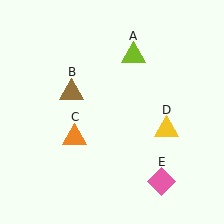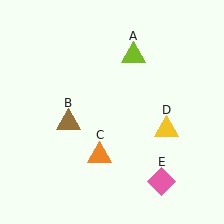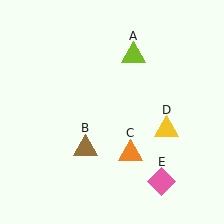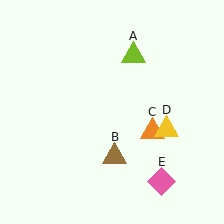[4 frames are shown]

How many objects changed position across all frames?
2 objects changed position: brown triangle (object B), orange triangle (object C).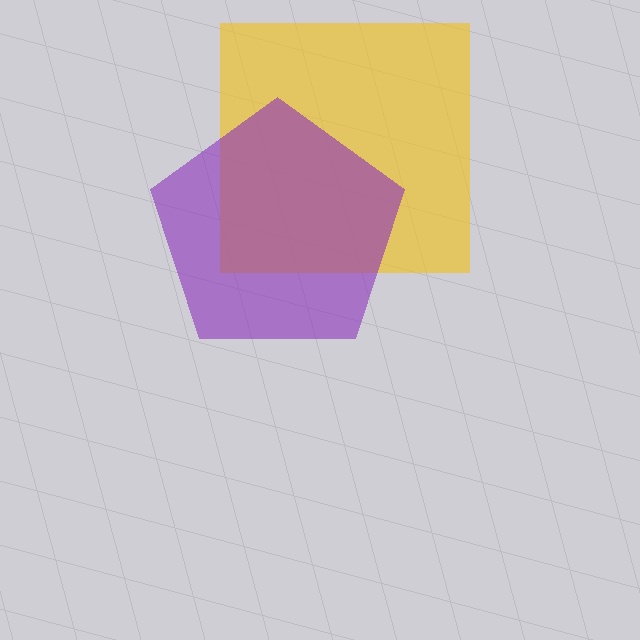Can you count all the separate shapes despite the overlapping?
Yes, there are 2 separate shapes.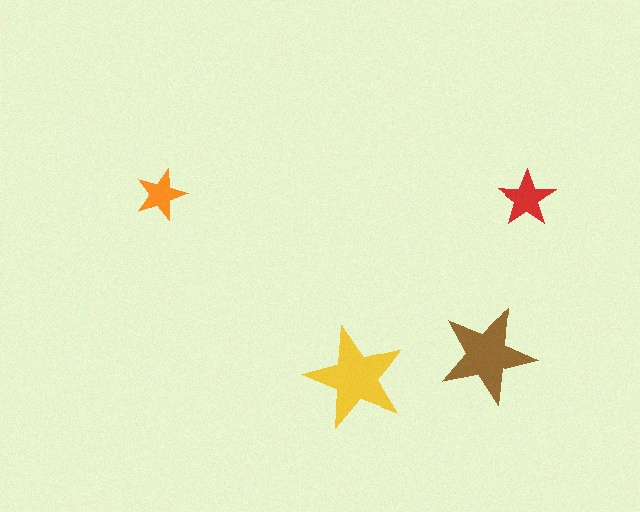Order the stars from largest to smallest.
the yellow one, the brown one, the red one, the orange one.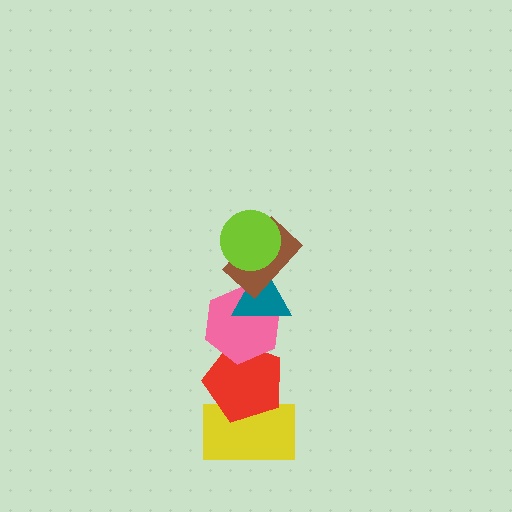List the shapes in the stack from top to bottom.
From top to bottom: the lime circle, the brown rectangle, the teal triangle, the pink hexagon, the red pentagon, the yellow rectangle.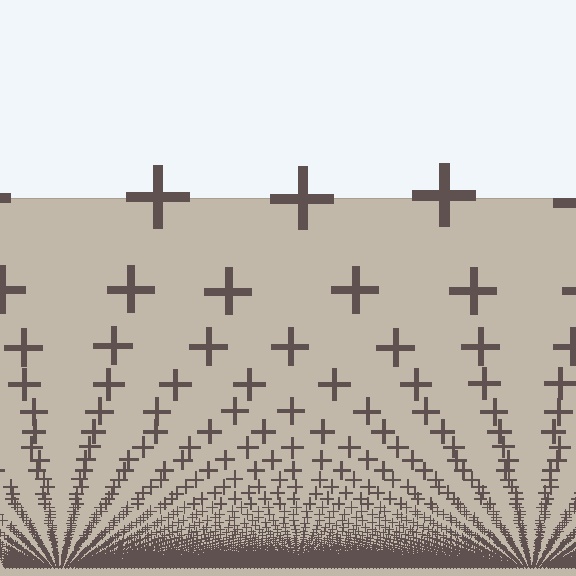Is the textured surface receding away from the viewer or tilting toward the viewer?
The surface appears to tilt toward the viewer. Texture elements get larger and sparser toward the top.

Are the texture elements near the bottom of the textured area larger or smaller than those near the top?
Smaller. The gradient is inverted — elements near the bottom are smaller and denser.